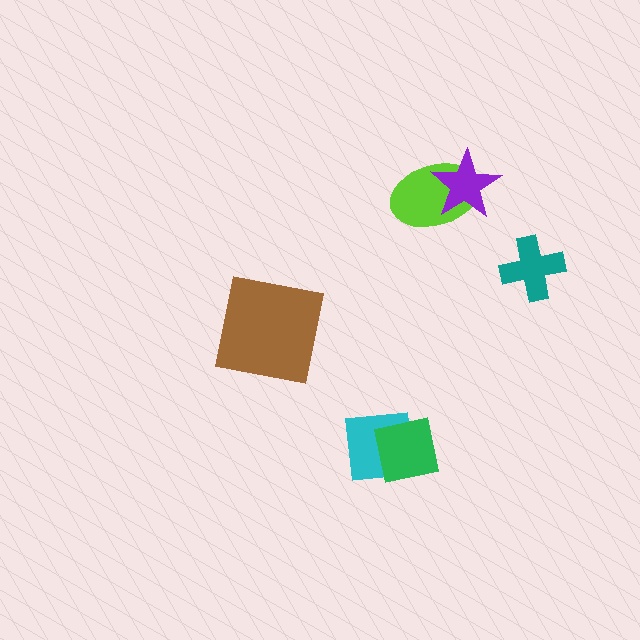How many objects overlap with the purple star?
1 object overlaps with the purple star.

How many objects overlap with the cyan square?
1 object overlaps with the cyan square.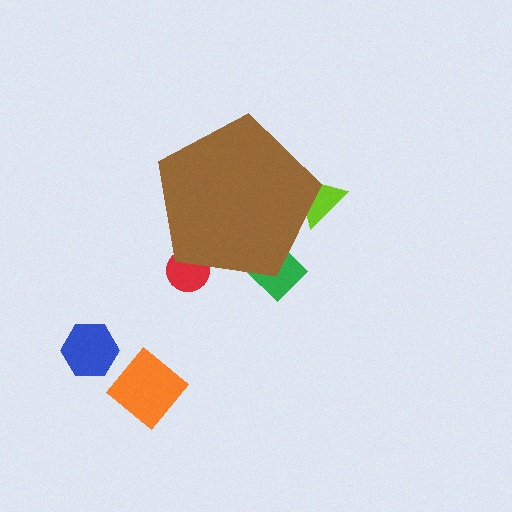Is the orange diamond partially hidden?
No, the orange diamond is fully visible.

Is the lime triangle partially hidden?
Yes, the lime triangle is partially hidden behind the brown pentagon.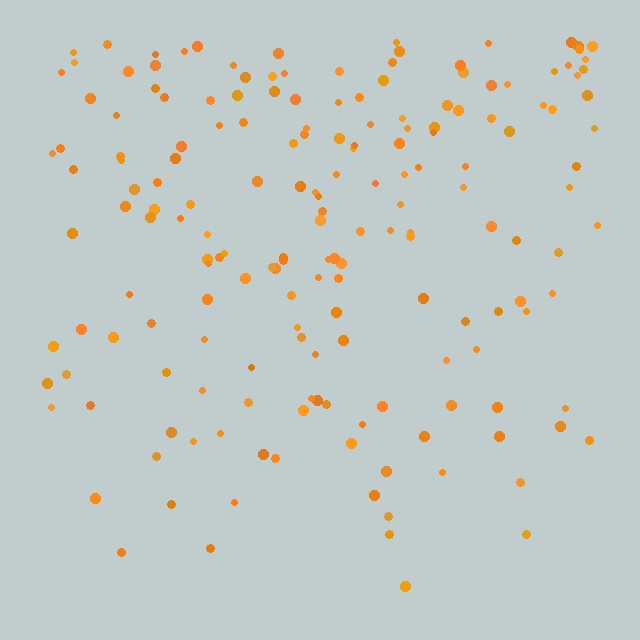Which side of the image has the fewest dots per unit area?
The bottom.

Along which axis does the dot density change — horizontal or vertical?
Vertical.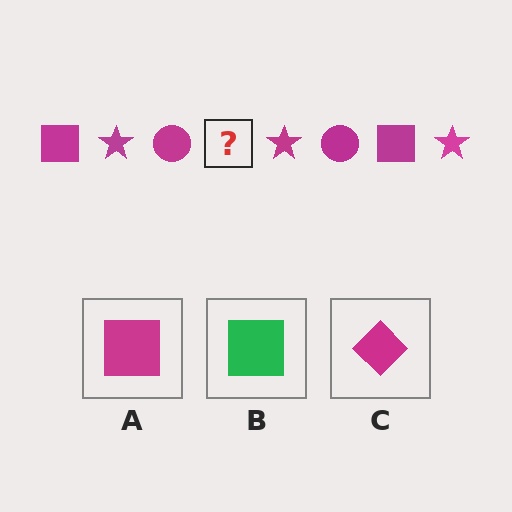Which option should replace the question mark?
Option A.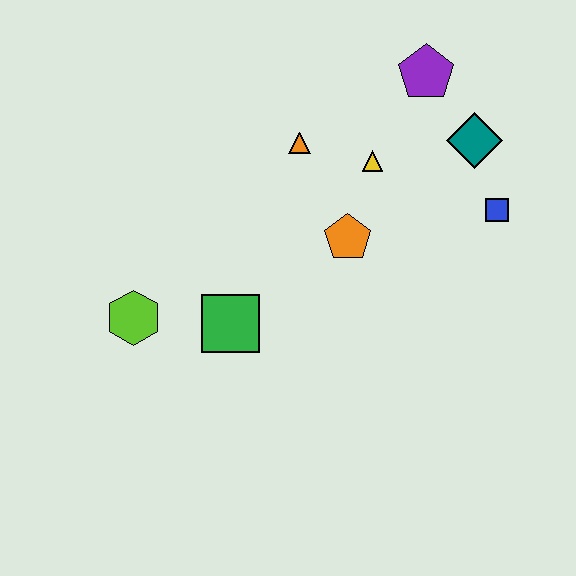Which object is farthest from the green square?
The purple pentagon is farthest from the green square.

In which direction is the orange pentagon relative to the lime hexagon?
The orange pentagon is to the right of the lime hexagon.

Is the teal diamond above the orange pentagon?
Yes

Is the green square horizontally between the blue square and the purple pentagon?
No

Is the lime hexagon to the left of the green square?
Yes